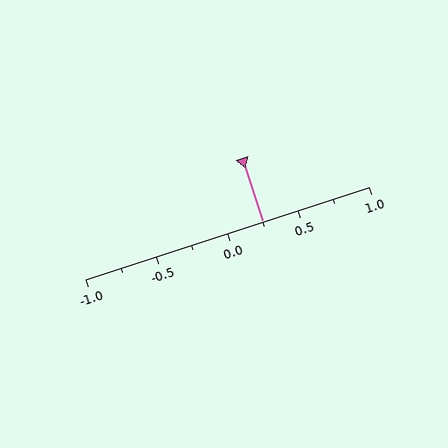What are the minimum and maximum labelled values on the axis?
The axis runs from -1.0 to 1.0.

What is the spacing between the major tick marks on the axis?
The major ticks are spaced 0.5 apart.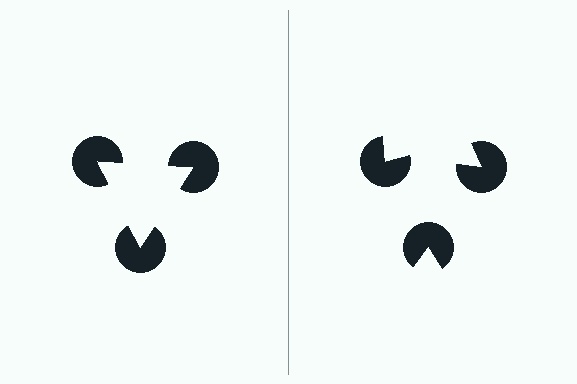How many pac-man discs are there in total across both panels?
6 — 3 on each side.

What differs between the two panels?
The pac-man discs are positioned identically on both sides; only the wedge orientations differ. On the left they align to a triangle; on the right they are misaligned.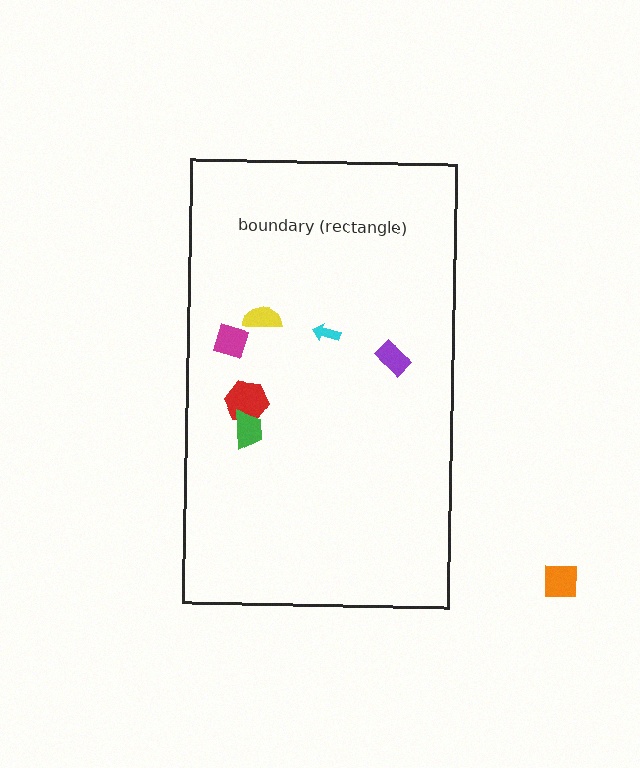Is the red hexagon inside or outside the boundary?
Inside.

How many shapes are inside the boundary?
6 inside, 1 outside.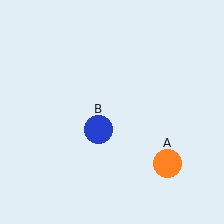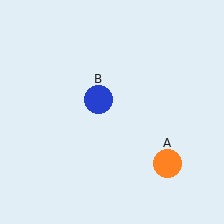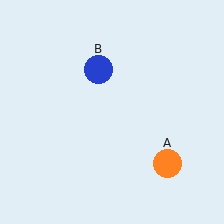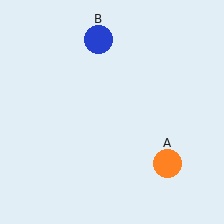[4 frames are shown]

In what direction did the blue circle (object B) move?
The blue circle (object B) moved up.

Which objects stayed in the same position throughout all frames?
Orange circle (object A) remained stationary.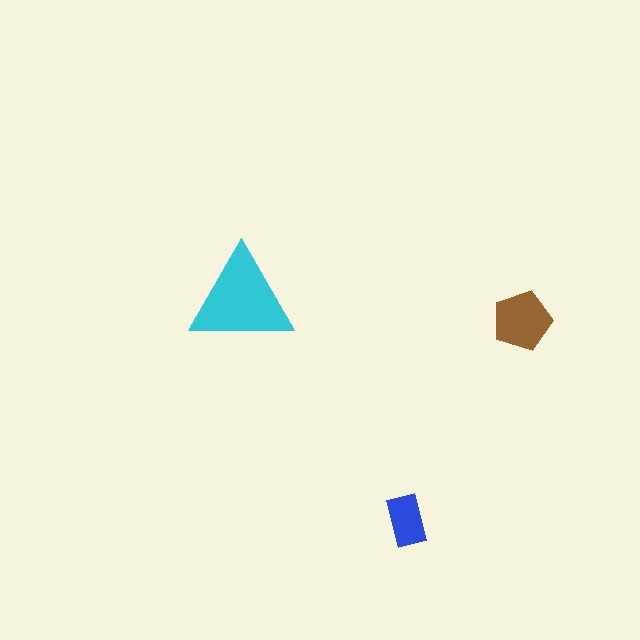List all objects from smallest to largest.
The blue rectangle, the brown pentagon, the cyan triangle.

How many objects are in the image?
There are 3 objects in the image.